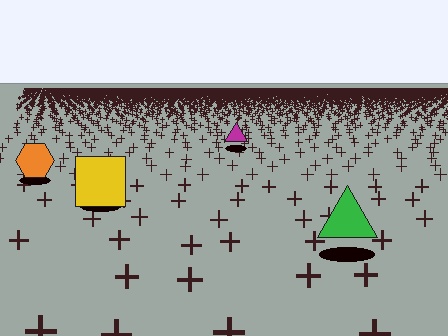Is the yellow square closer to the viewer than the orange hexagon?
Yes. The yellow square is closer — you can tell from the texture gradient: the ground texture is coarser near it.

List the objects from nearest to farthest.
From nearest to farthest: the green triangle, the yellow square, the orange hexagon, the magenta triangle.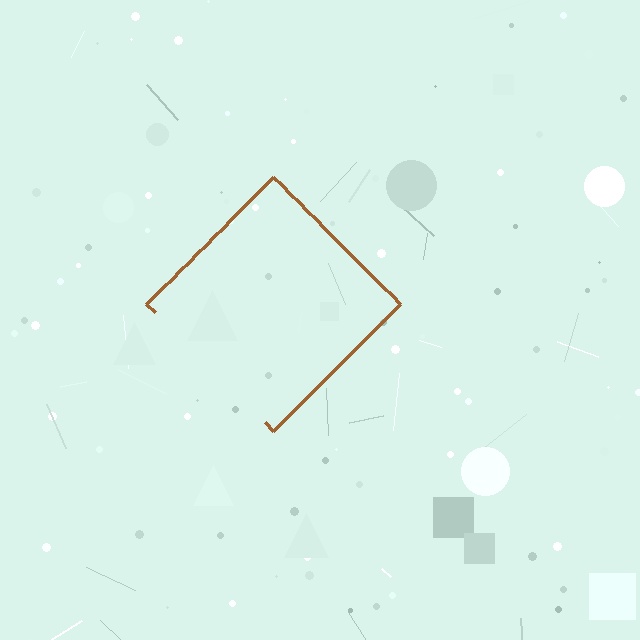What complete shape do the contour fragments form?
The contour fragments form a diamond.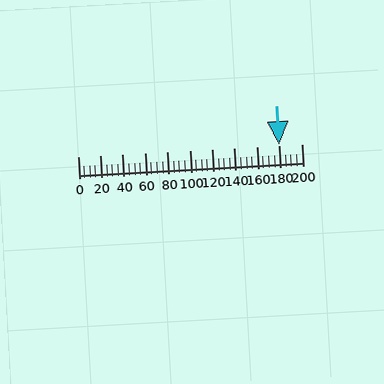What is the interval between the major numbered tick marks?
The major tick marks are spaced 20 units apart.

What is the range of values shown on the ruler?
The ruler shows values from 0 to 200.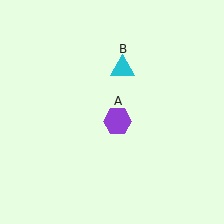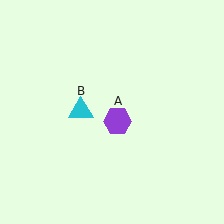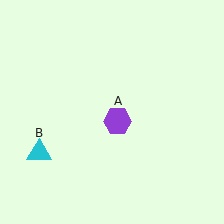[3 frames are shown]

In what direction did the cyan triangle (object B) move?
The cyan triangle (object B) moved down and to the left.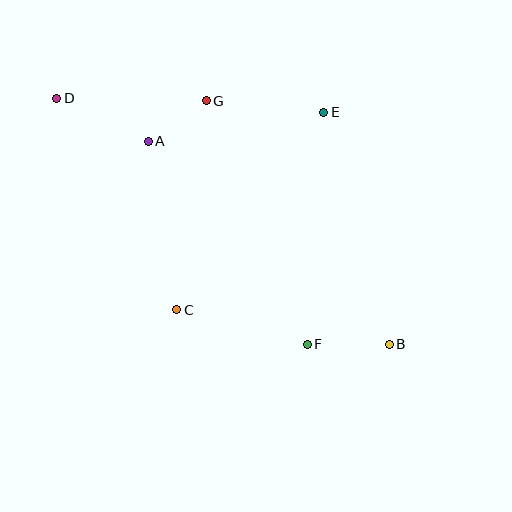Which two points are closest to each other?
Points A and G are closest to each other.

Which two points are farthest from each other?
Points B and D are farthest from each other.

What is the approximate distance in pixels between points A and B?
The distance between A and B is approximately 315 pixels.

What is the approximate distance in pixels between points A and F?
The distance between A and F is approximately 258 pixels.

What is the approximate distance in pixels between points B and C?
The distance between B and C is approximately 215 pixels.